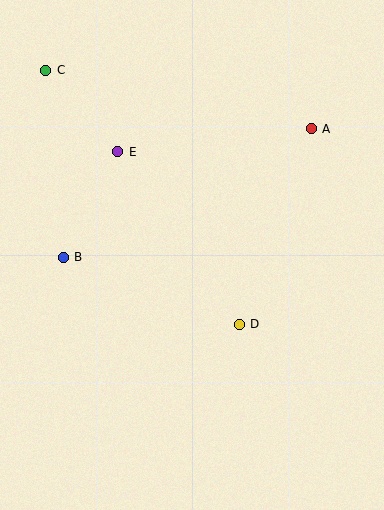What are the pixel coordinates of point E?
Point E is at (118, 152).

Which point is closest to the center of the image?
Point D at (239, 324) is closest to the center.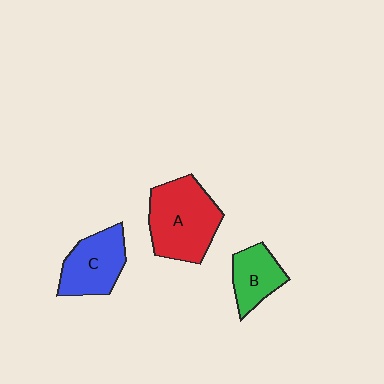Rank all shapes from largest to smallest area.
From largest to smallest: A (red), C (blue), B (green).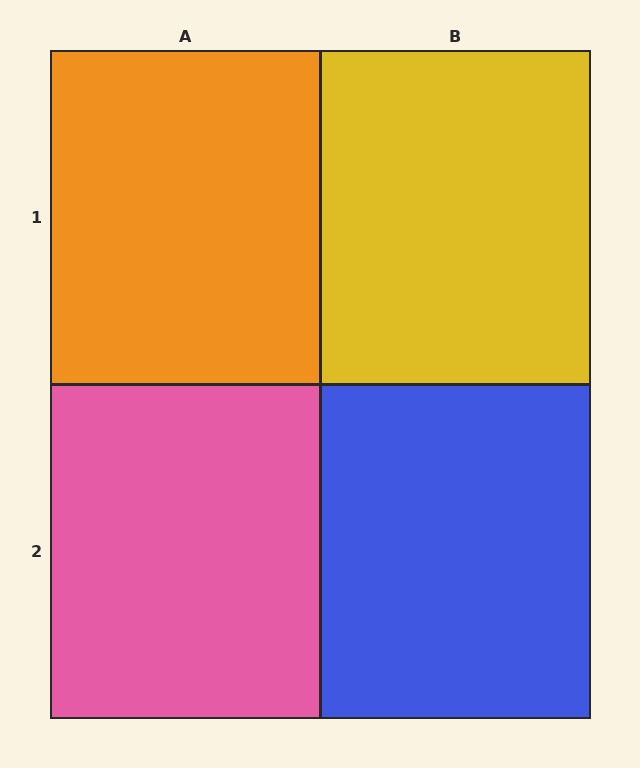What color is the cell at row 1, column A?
Orange.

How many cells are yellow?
1 cell is yellow.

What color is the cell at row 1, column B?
Yellow.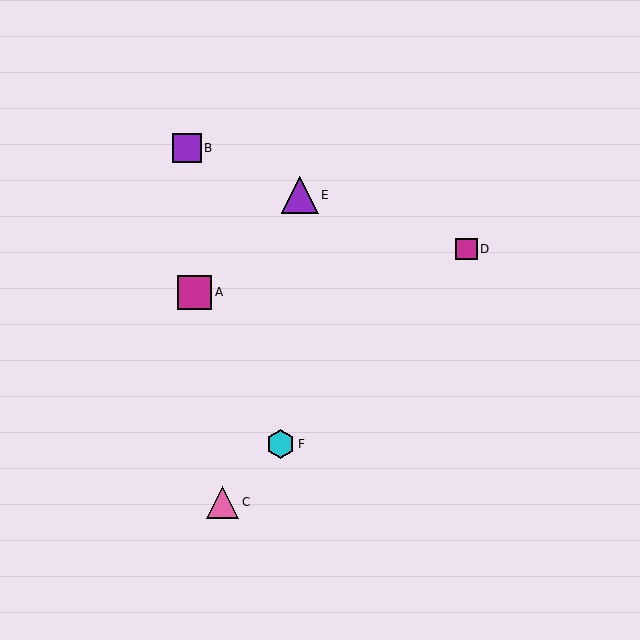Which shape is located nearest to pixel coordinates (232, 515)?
The pink triangle (labeled C) at (223, 502) is nearest to that location.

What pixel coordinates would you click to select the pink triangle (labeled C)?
Click at (223, 502) to select the pink triangle C.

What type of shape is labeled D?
Shape D is a magenta square.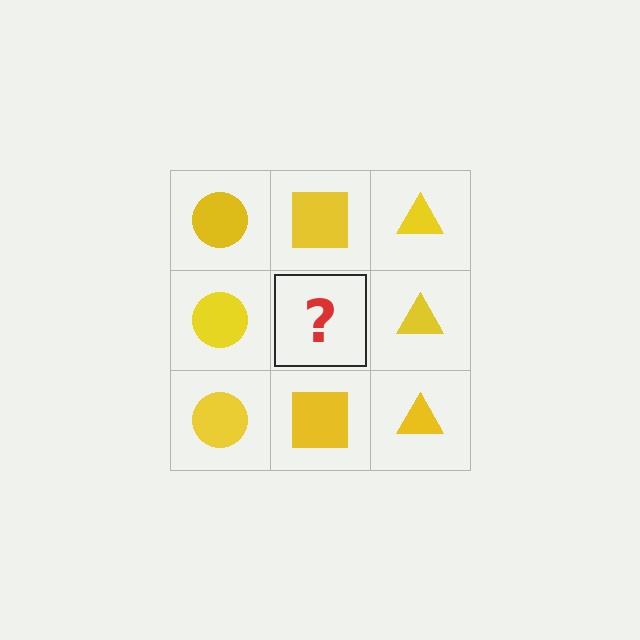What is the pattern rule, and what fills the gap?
The rule is that each column has a consistent shape. The gap should be filled with a yellow square.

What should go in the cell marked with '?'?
The missing cell should contain a yellow square.